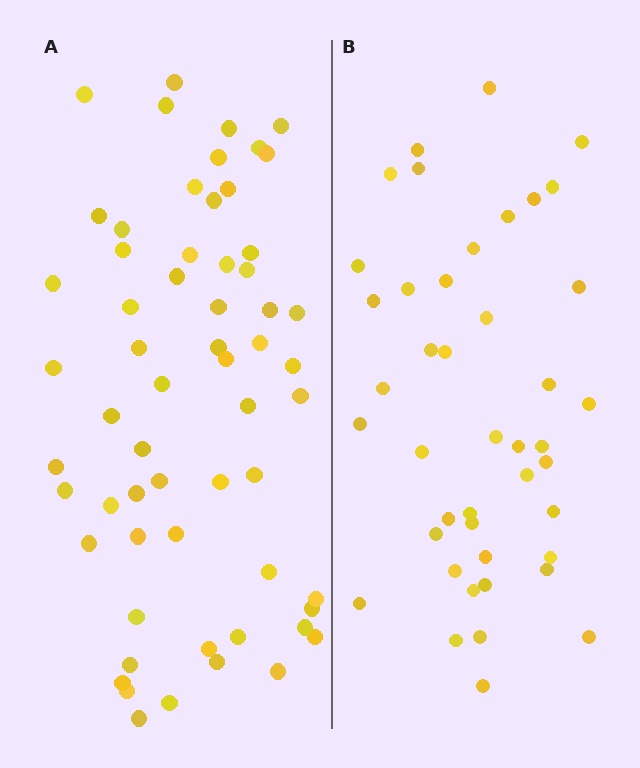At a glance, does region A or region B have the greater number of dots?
Region A (the left region) has more dots.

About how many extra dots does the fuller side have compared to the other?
Region A has approximately 15 more dots than region B.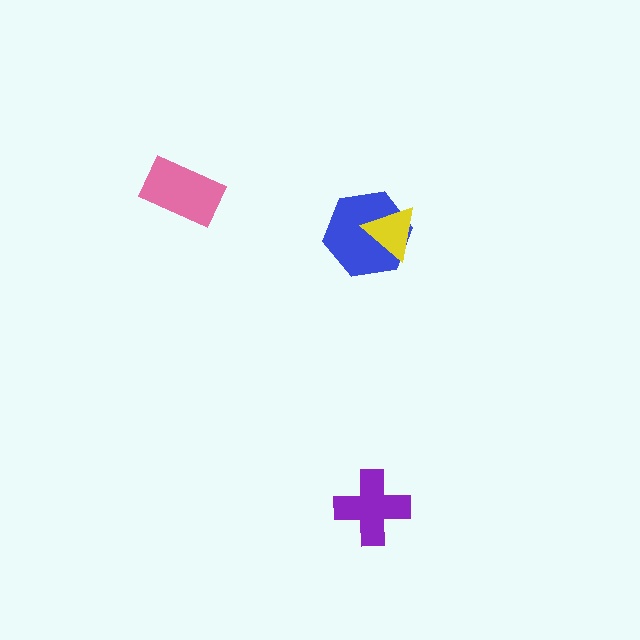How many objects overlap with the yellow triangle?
1 object overlaps with the yellow triangle.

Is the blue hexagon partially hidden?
Yes, it is partially covered by another shape.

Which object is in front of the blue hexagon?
The yellow triangle is in front of the blue hexagon.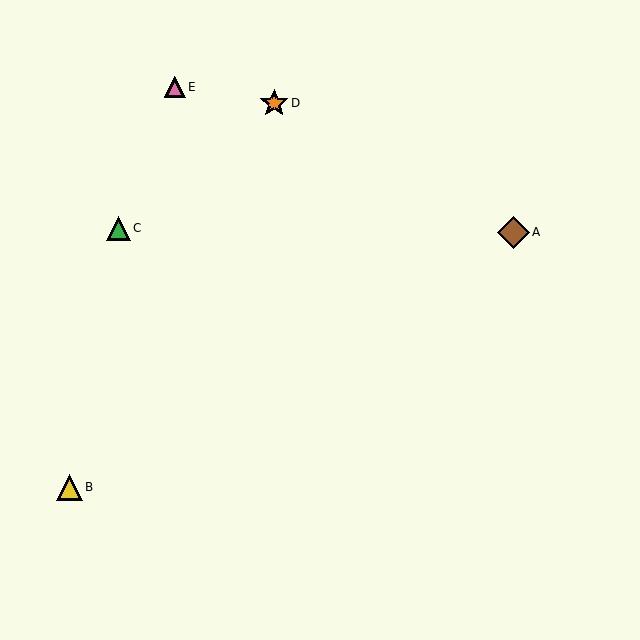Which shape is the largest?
The brown diamond (labeled A) is the largest.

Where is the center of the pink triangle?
The center of the pink triangle is at (175, 87).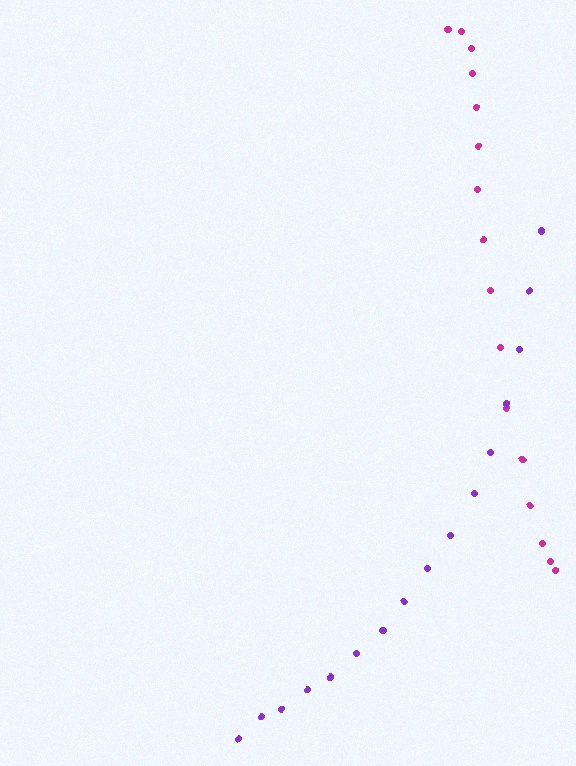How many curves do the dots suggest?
There are 2 distinct paths.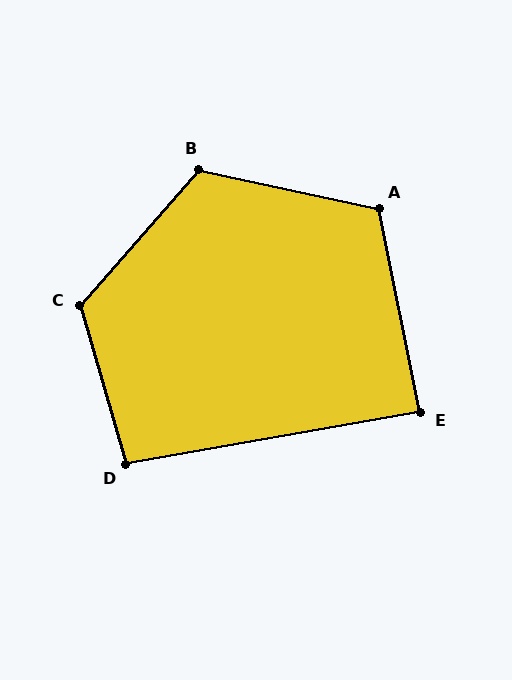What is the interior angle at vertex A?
Approximately 114 degrees (obtuse).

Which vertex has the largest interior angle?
C, at approximately 123 degrees.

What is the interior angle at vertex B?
Approximately 119 degrees (obtuse).